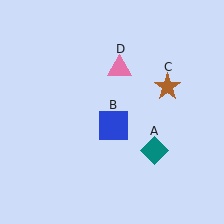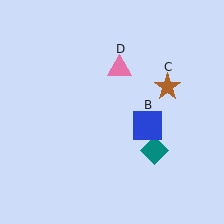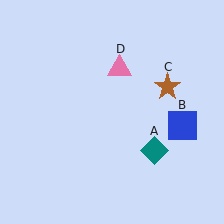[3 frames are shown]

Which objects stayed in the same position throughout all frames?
Teal diamond (object A) and brown star (object C) and pink triangle (object D) remained stationary.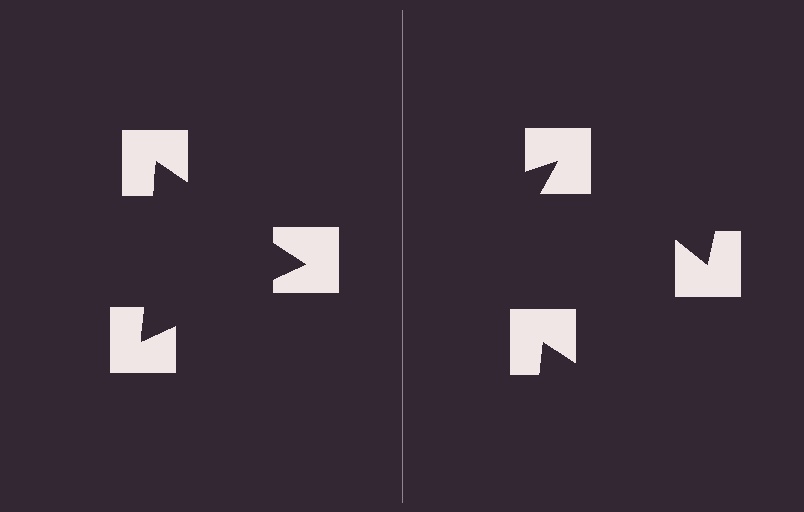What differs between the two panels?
The notched squares are positioned identically on both sides; only the wedge orientations differ. On the left they align to a triangle; on the right they are misaligned.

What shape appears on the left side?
An illusory triangle.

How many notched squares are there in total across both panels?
6 — 3 on each side.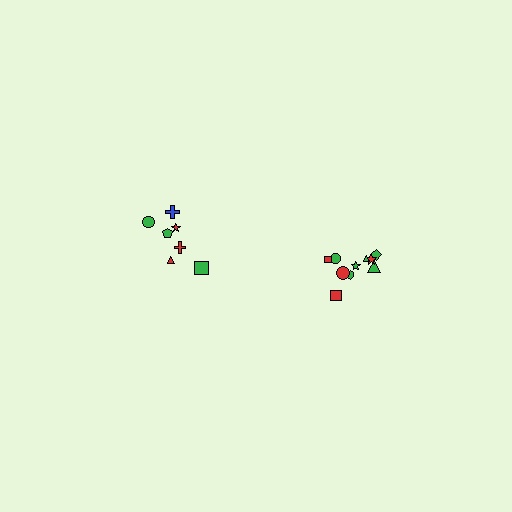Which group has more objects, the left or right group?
The right group.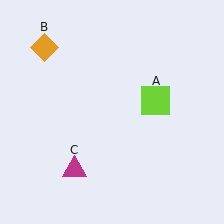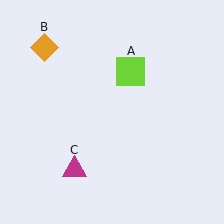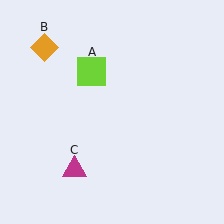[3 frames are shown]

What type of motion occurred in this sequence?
The lime square (object A) rotated counterclockwise around the center of the scene.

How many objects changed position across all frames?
1 object changed position: lime square (object A).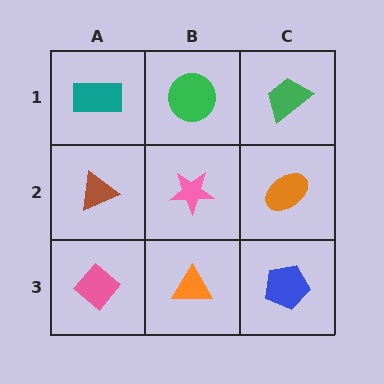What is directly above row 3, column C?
An orange ellipse.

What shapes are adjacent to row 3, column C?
An orange ellipse (row 2, column C), an orange triangle (row 3, column B).